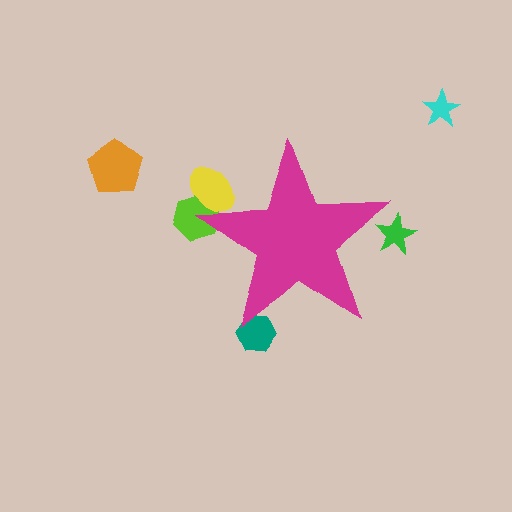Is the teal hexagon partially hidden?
Yes, the teal hexagon is partially hidden behind the magenta star.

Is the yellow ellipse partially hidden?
Yes, the yellow ellipse is partially hidden behind the magenta star.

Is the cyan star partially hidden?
No, the cyan star is fully visible.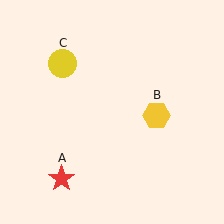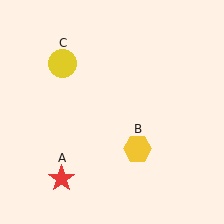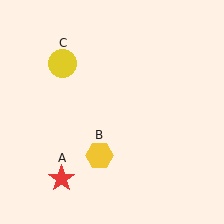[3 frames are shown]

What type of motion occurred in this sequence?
The yellow hexagon (object B) rotated clockwise around the center of the scene.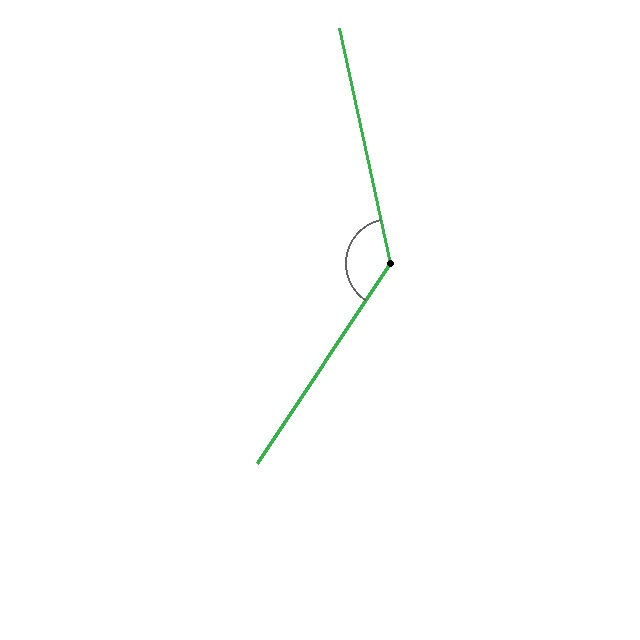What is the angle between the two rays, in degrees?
Approximately 134 degrees.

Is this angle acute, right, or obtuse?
It is obtuse.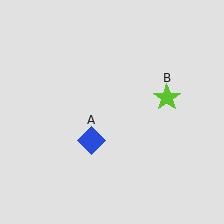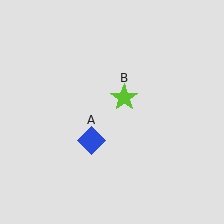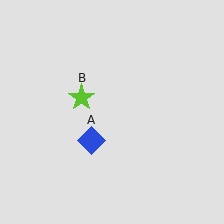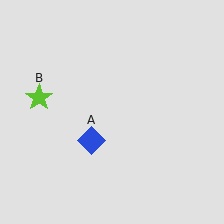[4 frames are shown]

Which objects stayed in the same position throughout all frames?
Blue diamond (object A) remained stationary.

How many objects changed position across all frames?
1 object changed position: lime star (object B).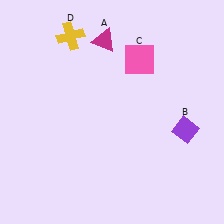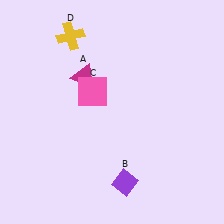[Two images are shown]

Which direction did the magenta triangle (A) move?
The magenta triangle (A) moved down.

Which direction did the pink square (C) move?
The pink square (C) moved left.